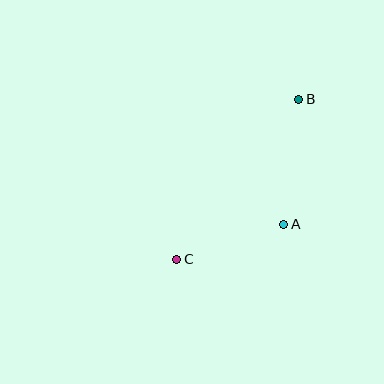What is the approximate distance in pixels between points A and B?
The distance between A and B is approximately 126 pixels.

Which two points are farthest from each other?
Points B and C are farthest from each other.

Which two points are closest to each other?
Points A and C are closest to each other.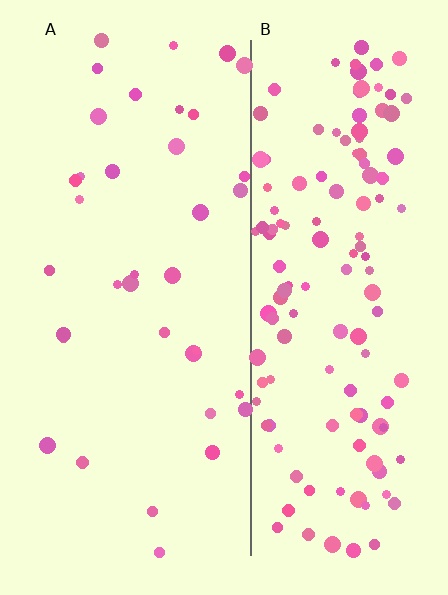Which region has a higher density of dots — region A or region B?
B (the right).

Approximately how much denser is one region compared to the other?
Approximately 3.8× — region B over region A.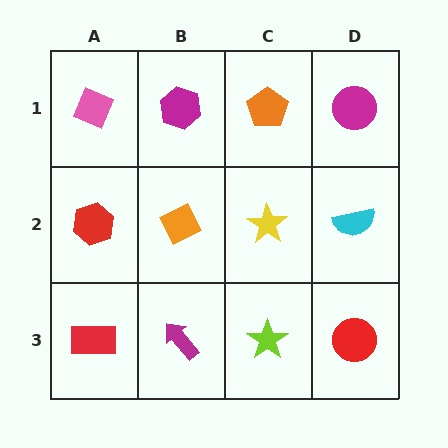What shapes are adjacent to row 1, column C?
A yellow star (row 2, column C), a magenta hexagon (row 1, column B), a magenta circle (row 1, column D).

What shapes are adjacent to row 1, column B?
An orange diamond (row 2, column B), a pink diamond (row 1, column A), an orange pentagon (row 1, column C).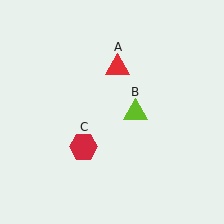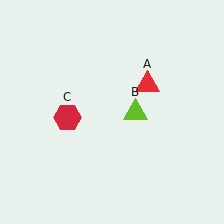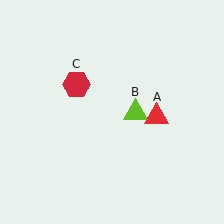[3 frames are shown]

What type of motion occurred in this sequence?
The red triangle (object A), red hexagon (object C) rotated clockwise around the center of the scene.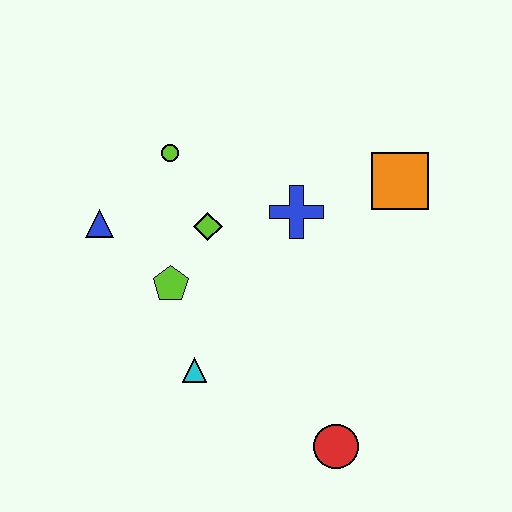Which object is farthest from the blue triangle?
The red circle is farthest from the blue triangle.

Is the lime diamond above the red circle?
Yes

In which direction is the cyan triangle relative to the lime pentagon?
The cyan triangle is below the lime pentagon.